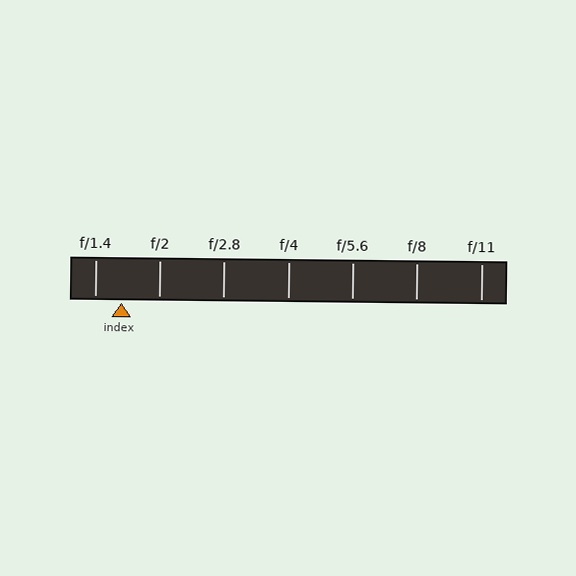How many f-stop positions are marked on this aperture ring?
There are 7 f-stop positions marked.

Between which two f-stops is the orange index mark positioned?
The index mark is between f/1.4 and f/2.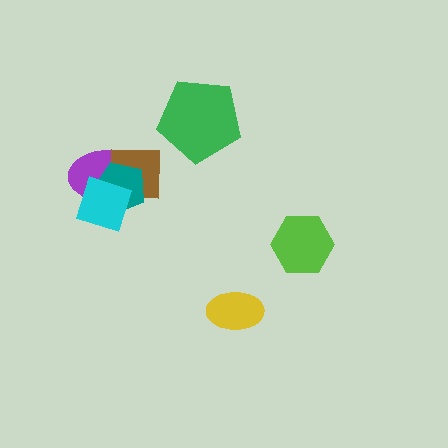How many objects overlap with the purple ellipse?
3 objects overlap with the purple ellipse.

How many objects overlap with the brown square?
3 objects overlap with the brown square.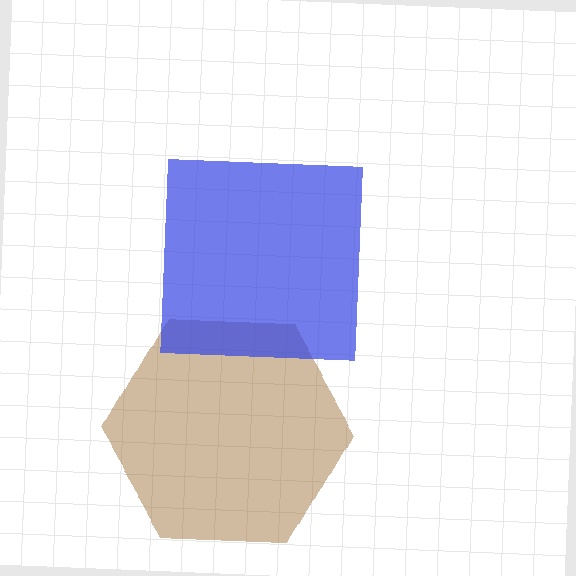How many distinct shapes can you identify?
There are 2 distinct shapes: a brown hexagon, a blue square.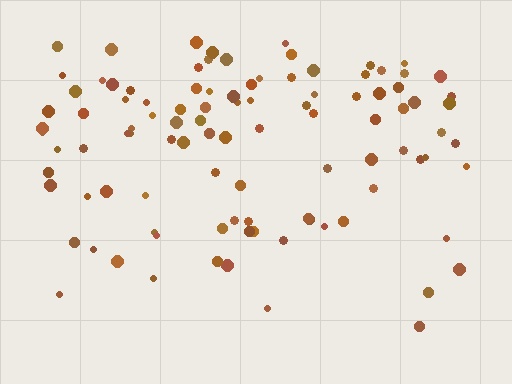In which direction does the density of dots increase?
From bottom to top, with the top side densest.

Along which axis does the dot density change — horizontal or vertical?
Vertical.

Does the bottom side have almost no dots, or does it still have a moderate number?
Still a moderate number, just noticeably fewer than the top.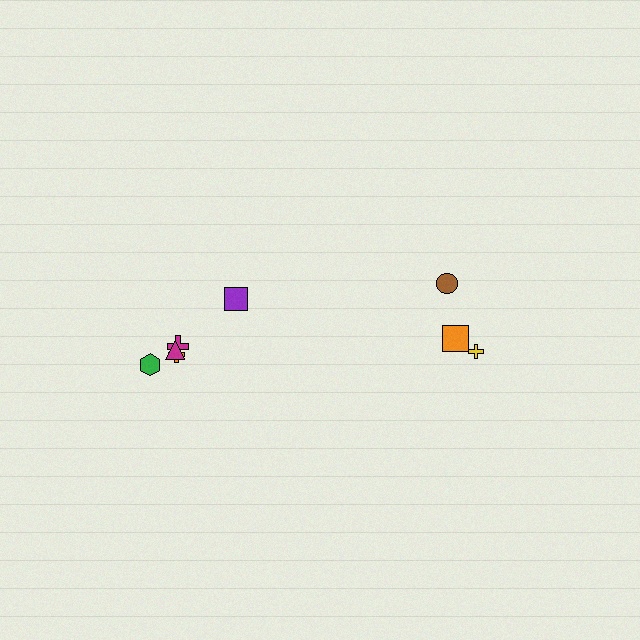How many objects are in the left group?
There are 5 objects.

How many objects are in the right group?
There are 3 objects.